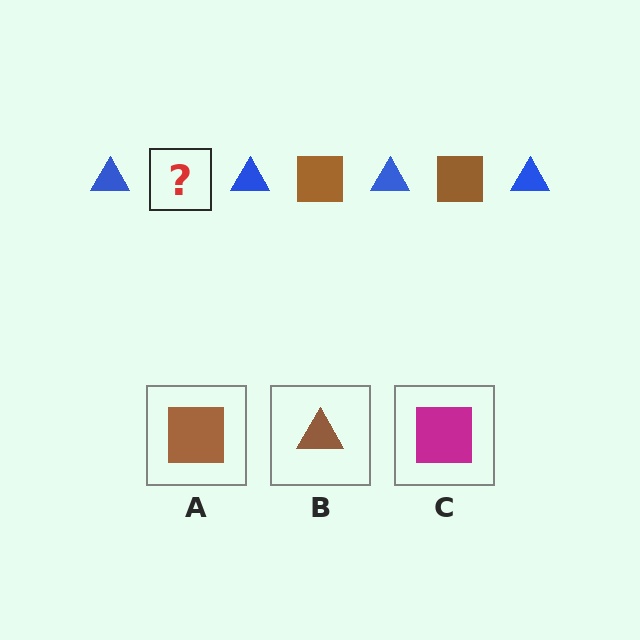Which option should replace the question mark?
Option A.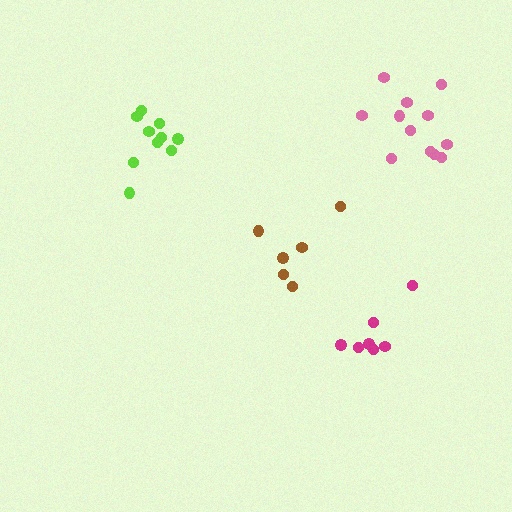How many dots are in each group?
Group 1: 10 dots, Group 2: 7 dots, Group 3: 6 dots, Group 4: 12 dots (35 total).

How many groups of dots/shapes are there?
There are 4 groups.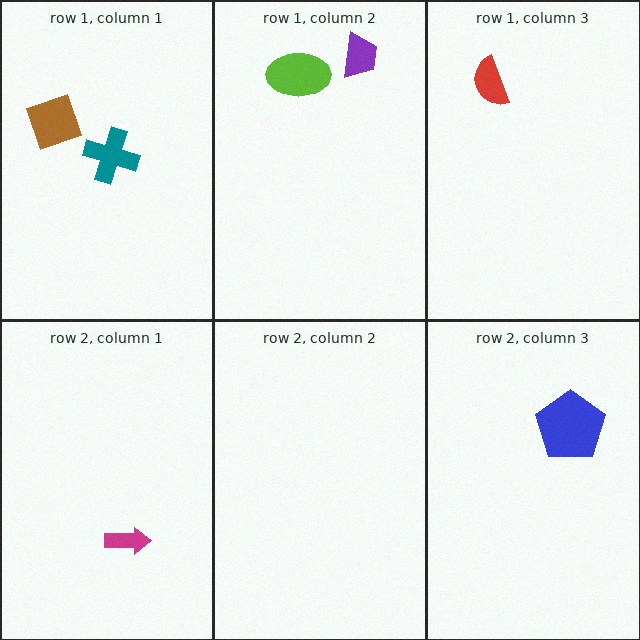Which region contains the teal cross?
The row 1, column 1 region.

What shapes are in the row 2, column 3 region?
The blue pentagon.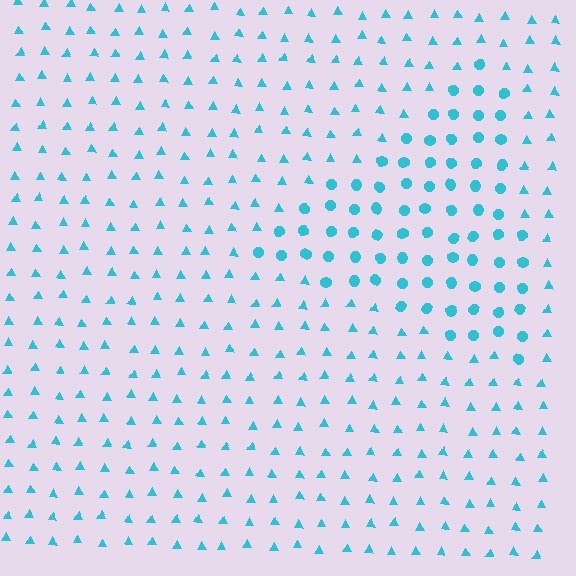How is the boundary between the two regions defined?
The boundary is defined by a change in element shape: circles inside vs. triangles outside. All elements share the same color and spacing.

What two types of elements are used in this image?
The image uses circles inside the triangle region and triangles outside it.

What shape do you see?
I see a triangle.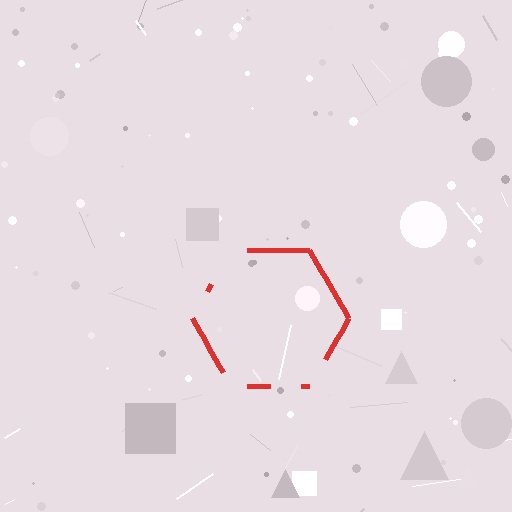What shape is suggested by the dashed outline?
The dashed outline suggests a hexagon.